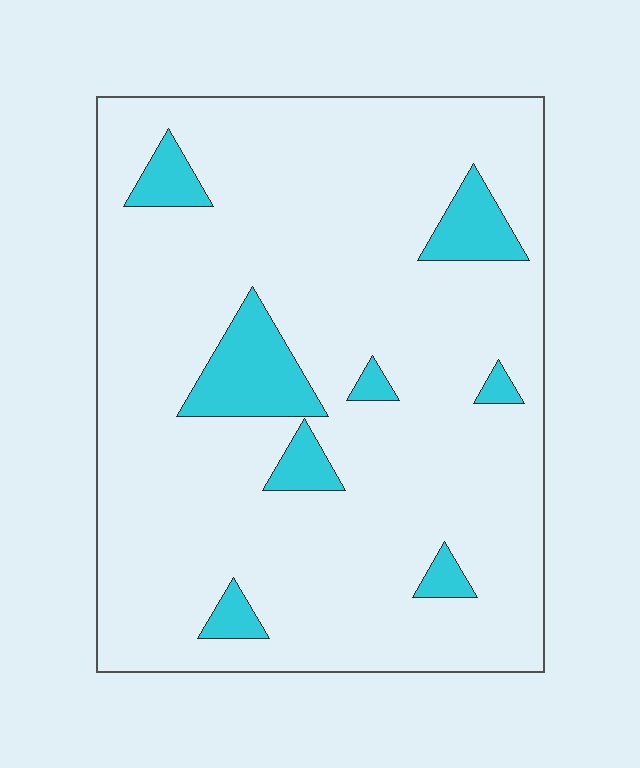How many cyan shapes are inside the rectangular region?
8.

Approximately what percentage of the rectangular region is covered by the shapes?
Approximately 10%.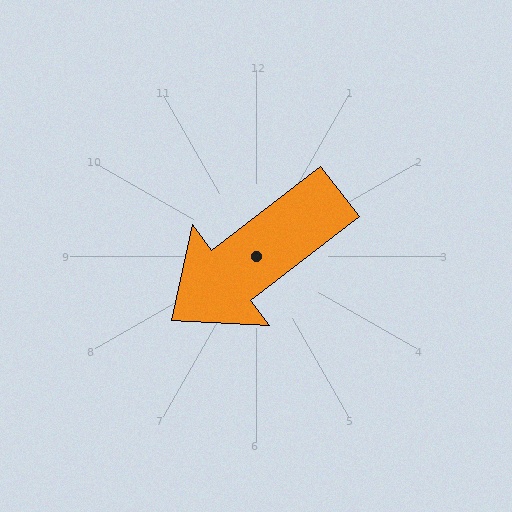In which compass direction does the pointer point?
Southwest.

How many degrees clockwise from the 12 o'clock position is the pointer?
Approximately 233 degrees.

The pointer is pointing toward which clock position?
Roughly 8 o'clock.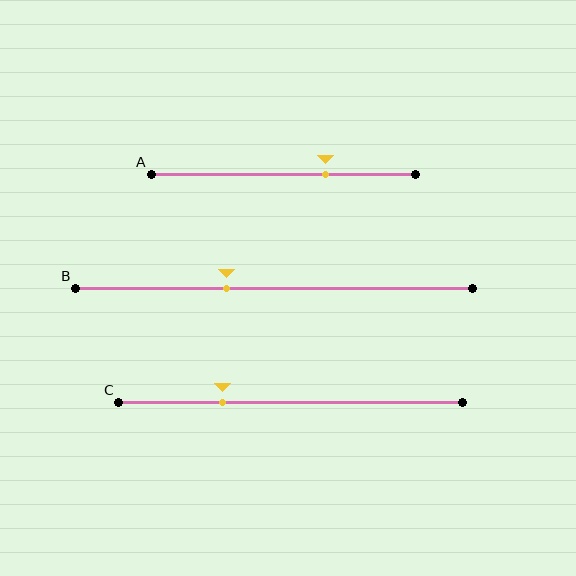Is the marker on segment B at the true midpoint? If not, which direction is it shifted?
No, the marker on segment B is shifted to the left by about 12% of the segment length.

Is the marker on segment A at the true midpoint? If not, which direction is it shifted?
No, the marker on segment A is shifted to the right by about 16% of the segment length.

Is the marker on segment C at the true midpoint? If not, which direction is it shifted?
No, the marker on segment C is shifted to the left by about 20% of the segment length.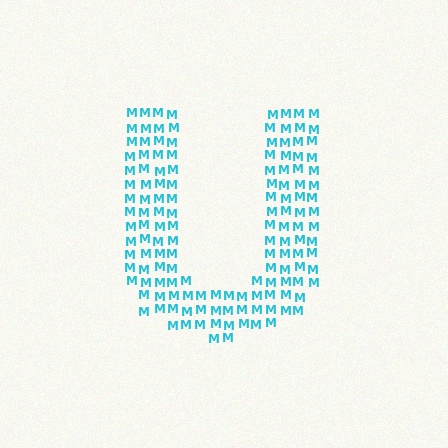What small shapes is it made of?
It is made of small letter M's.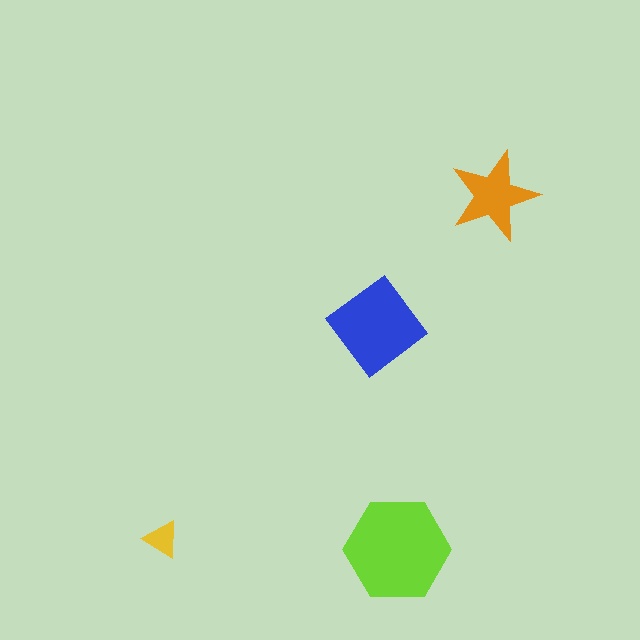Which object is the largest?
The lime hexagon.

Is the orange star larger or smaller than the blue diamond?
Smaller.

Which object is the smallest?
The yellow triangle.